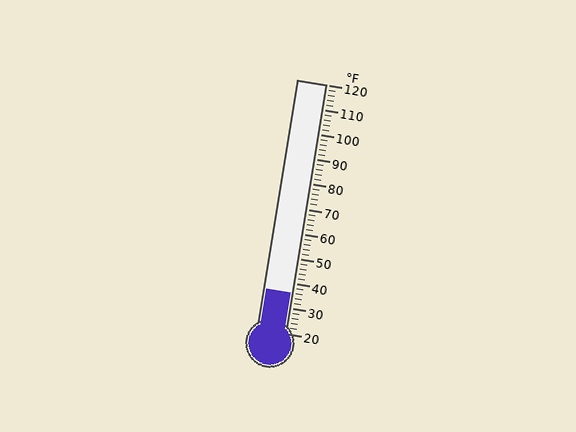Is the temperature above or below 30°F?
The temperature is above 30°F.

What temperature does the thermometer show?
The thermometer shows approximately 36°F.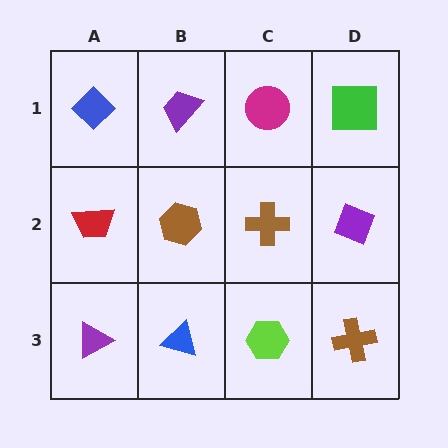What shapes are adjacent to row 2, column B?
A purple trapezoid (row 1, column B), a blue triangle (row 3, column B), a red trapezoid (row 2, column A), a brown cross (row 2, column C).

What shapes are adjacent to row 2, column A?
A blue diamond (row 1, column A), a purple triangle (row 3, column A), a brown hexagon (row 2, column B).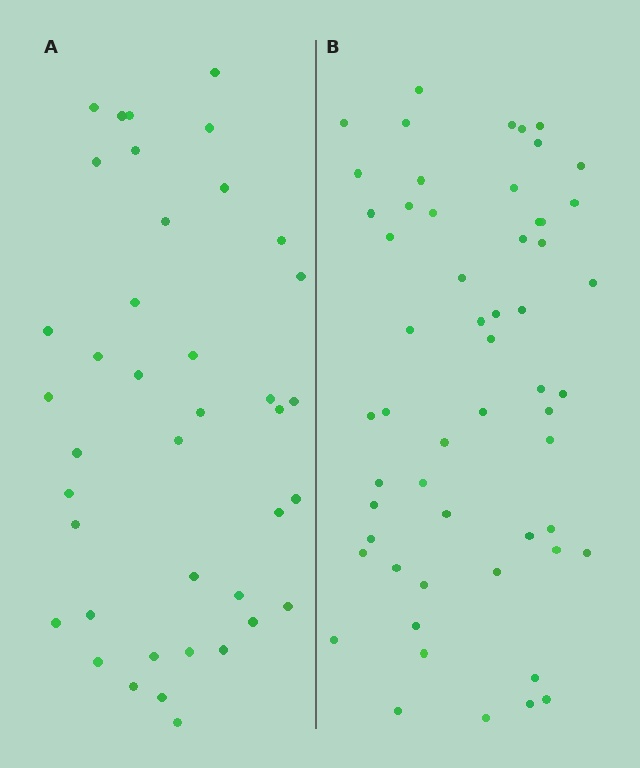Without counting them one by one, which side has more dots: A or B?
Region B (the right region) has more dots.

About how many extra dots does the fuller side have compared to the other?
Region B has approximately 15 more dots than region A.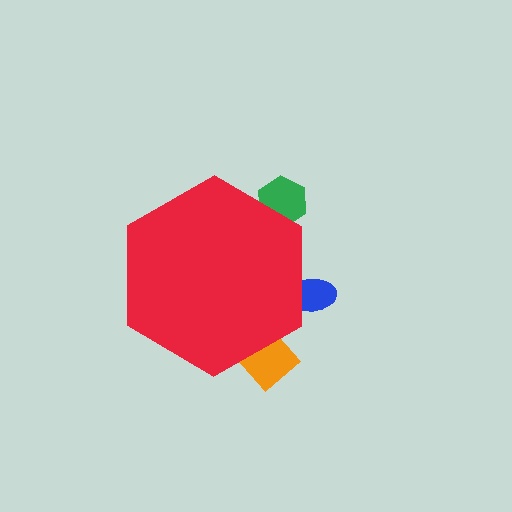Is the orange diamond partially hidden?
Yes, the orange diamond is partially hidden behind the red hexagon.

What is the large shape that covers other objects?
A red hexagon.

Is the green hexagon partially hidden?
Yes, the green hexagon is partially hidden behind the red hexagon.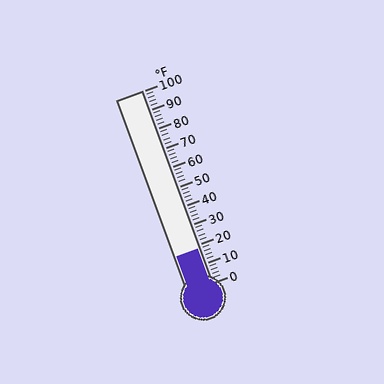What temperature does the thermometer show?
The thermometer shows approximately 18°F.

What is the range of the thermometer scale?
The thermometer scale ranges from 0°F to 100°F.